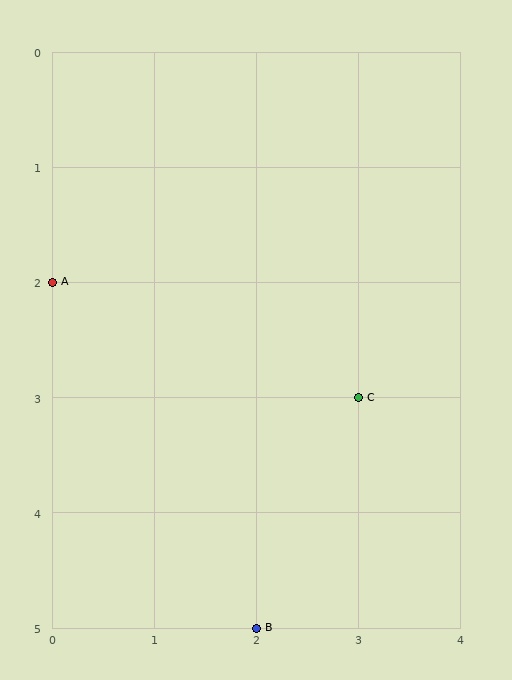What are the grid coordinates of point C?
Point C is at grid coordinates (3, 3).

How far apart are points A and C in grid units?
Points A and C are 3 columns and 1 row apart (about 3.2 grid units diagonally).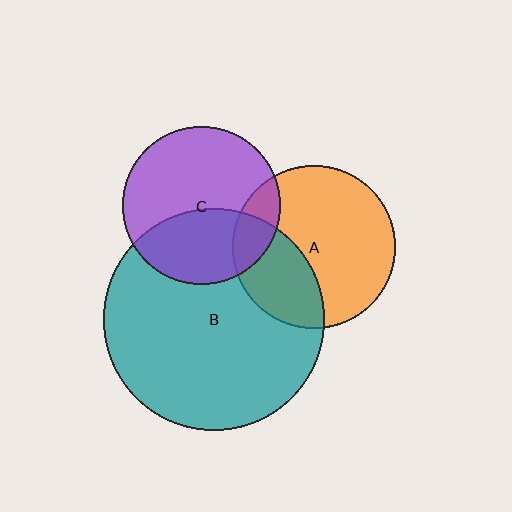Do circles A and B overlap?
Yes.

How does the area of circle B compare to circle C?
Approximately 2.0 times.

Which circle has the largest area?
Circle B (teal).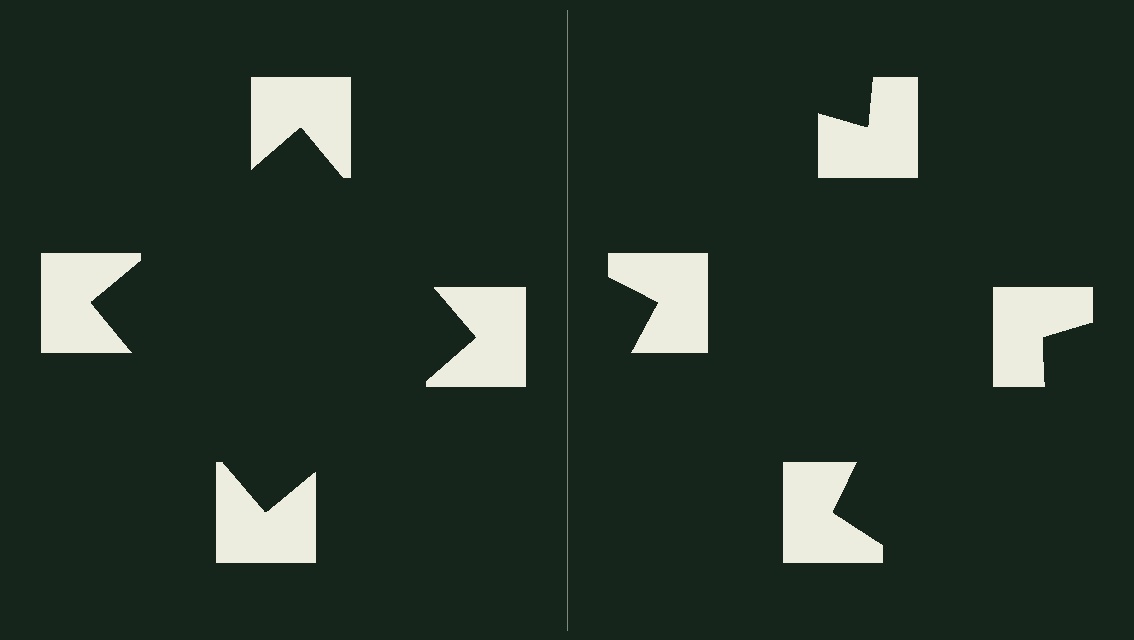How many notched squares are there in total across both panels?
8 — 4 on each side.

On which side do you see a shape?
An illusory square appears on the left side. On the right side the wedge cuts are rotated, so no coherent shape forms.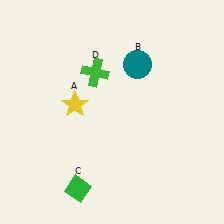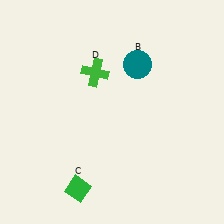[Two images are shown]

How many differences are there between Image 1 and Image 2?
There is 1 difference between the two images.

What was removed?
The yellow star (A) was removed in Image 2.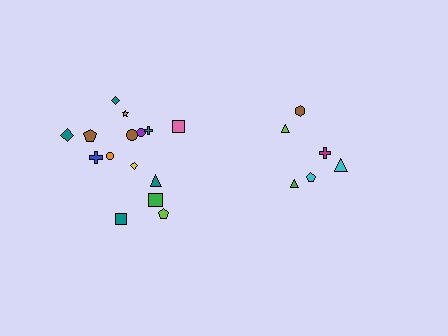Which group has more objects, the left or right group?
The left group.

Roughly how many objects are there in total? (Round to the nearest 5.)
Roughly 20 objects in total.